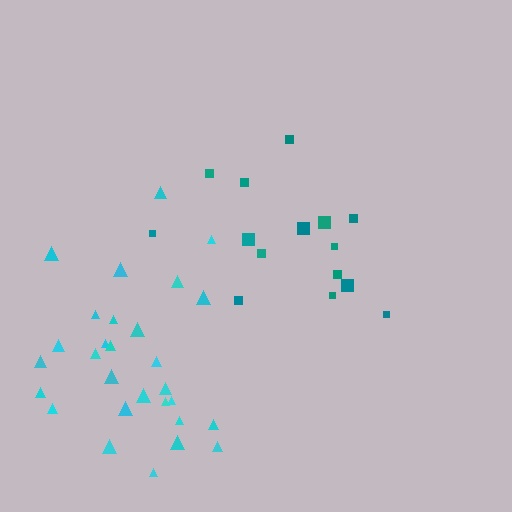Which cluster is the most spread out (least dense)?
Teal.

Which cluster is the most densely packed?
Cyan.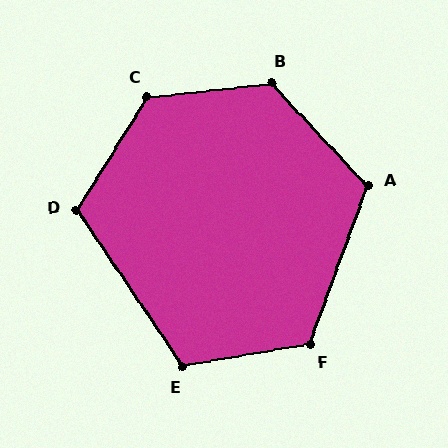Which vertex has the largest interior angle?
C, at approximately 128 degrees.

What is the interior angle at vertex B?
Approximately 127 degrees (obtuse).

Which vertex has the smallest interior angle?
D, at approximately 114 degrees.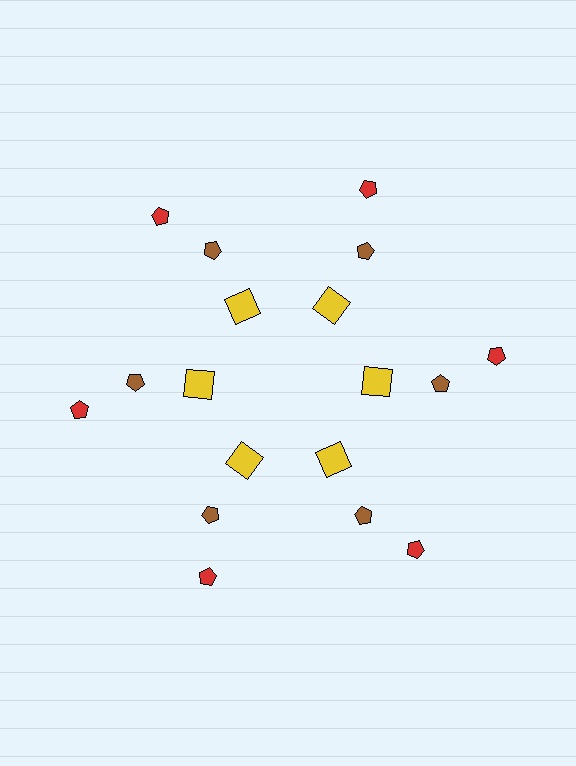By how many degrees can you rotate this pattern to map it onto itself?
The pattern maps onto itself every 60 degrees of rotation.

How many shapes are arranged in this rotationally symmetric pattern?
There are 18 shapes, arranged in 6 groups of 3.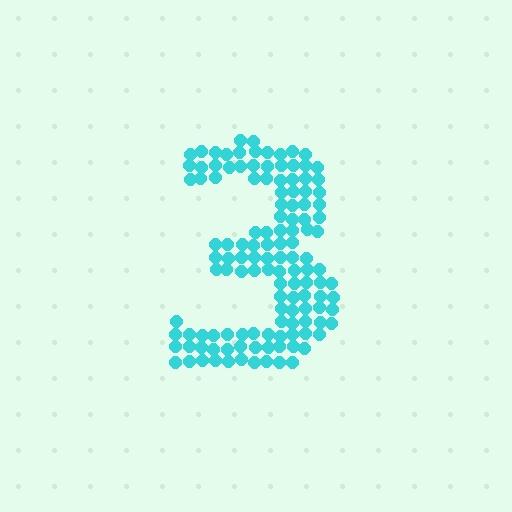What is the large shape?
The large shape is the digit 3.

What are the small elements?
The small elements are circles.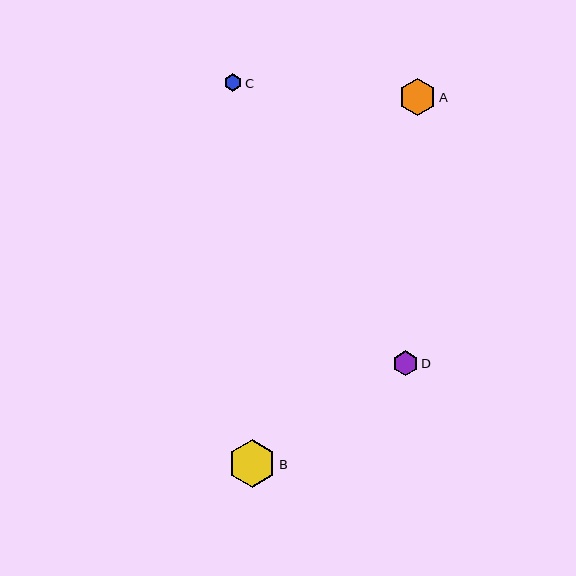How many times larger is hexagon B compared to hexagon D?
Hexagon B is approximately 1.9 times the size of hexagon D.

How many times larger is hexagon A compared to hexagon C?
Hexagon A is approximately 2.1 times the size of hexagon C.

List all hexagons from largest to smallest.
From largest to smallest: B, A, D, C.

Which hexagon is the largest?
Hexagon B is the largest with a size of approximately 48 pixels.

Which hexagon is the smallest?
Hexagon C is the smallest with a size of approximately 17 pixels.